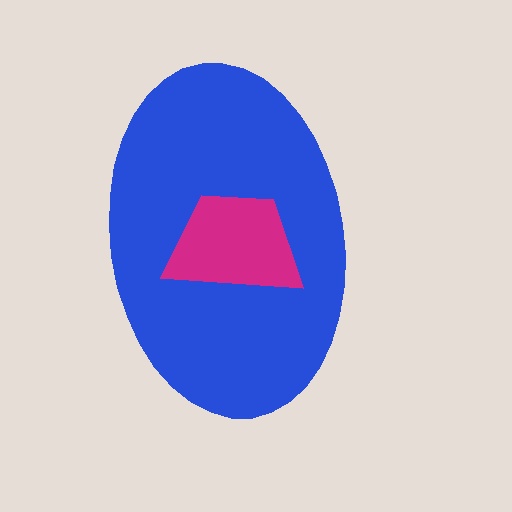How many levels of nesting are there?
2.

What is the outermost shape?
The blue ellipse.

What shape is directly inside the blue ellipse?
The magenta trapezoid.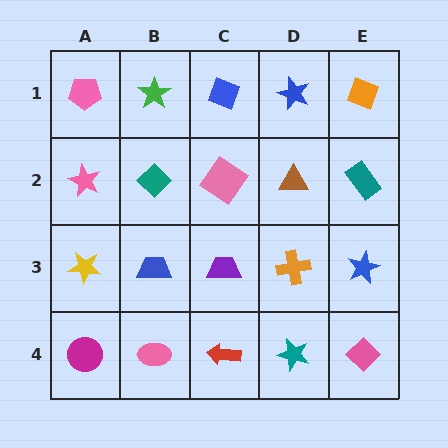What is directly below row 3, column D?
A teal star.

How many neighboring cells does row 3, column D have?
4.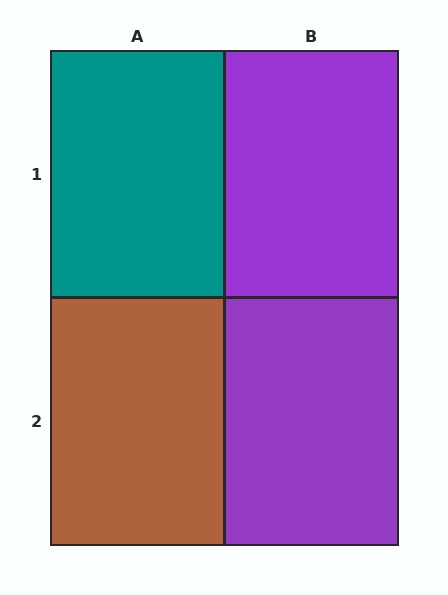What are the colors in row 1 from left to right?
Teal, purple.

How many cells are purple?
2 cells are purple.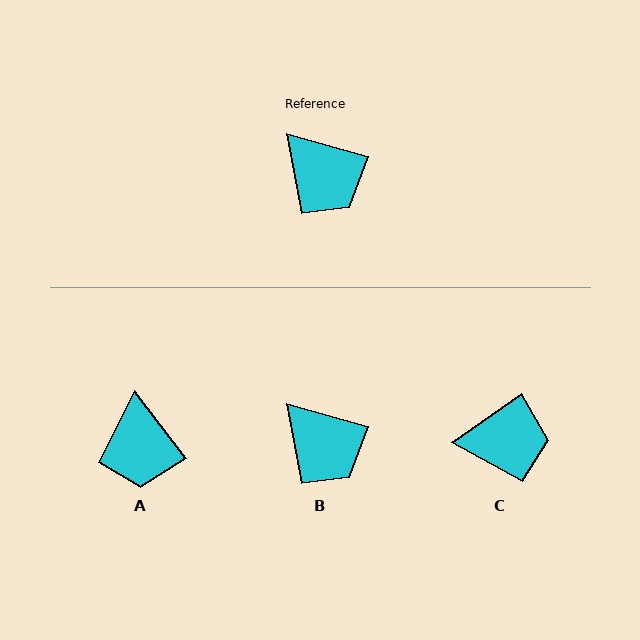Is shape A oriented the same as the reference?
No, it is off by about 37 degrees.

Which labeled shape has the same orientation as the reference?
B.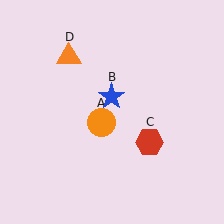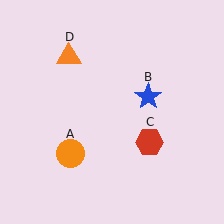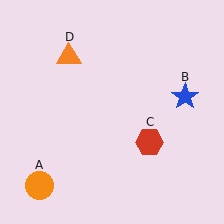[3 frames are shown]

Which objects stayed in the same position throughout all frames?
Red hexagon (object C) and orange triangle (object D) remained stationary.